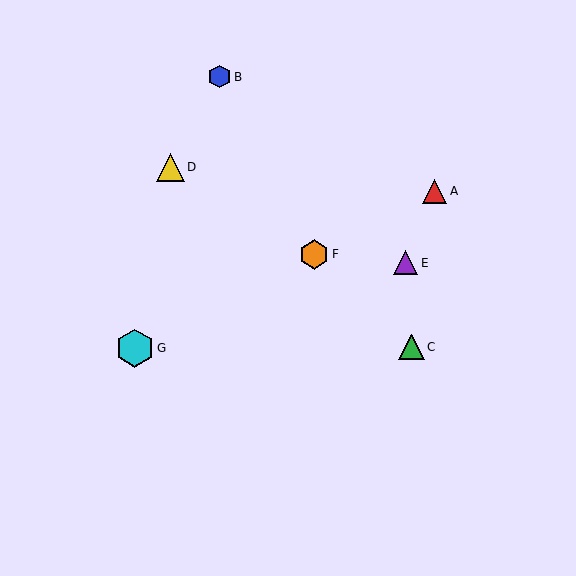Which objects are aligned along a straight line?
Objects A, F, G are aligned along a straight line.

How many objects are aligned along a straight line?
3 objects (A, F, G) are aligned along a straight line.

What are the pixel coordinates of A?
Object A is at (435, 191).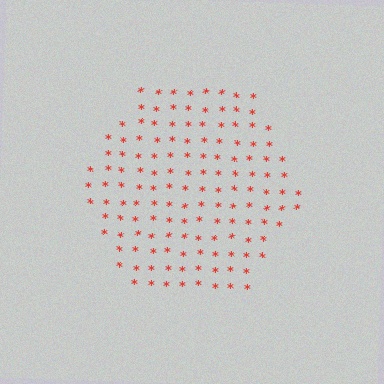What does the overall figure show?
The overall figure shows a hexagon.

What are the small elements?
The small elements are asterisks.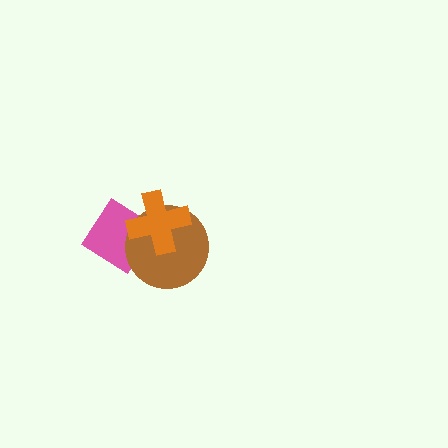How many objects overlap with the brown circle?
2 objects overlap with the brown circle.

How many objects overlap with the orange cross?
2 objects overlap with the orange cross.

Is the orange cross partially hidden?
No, no other shape covers it.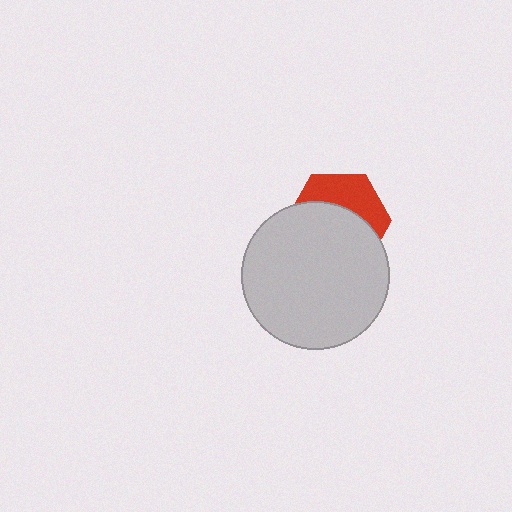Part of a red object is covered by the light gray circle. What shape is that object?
It is a hexagon.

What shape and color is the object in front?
The object in front is a light gray circle.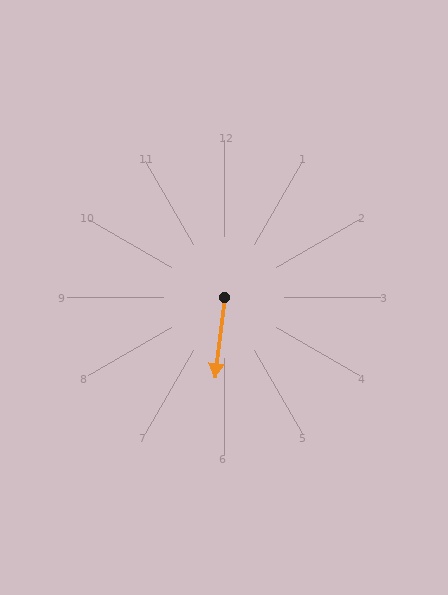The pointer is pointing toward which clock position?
Roughly 6 o'clock.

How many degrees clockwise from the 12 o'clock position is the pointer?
Approximately 186 degrees.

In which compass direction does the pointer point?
South.